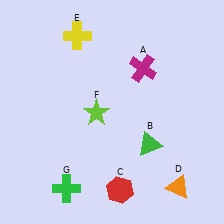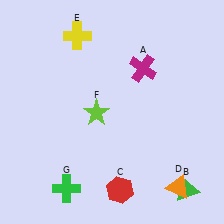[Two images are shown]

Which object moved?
The green triangle (B) moved down.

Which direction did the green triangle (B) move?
The green triangle (B) moved down.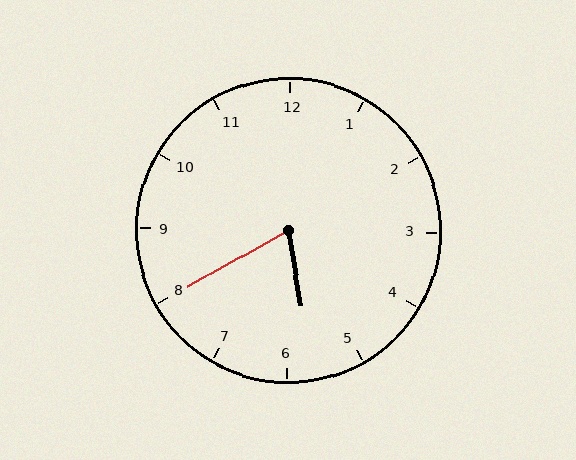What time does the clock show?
5:40.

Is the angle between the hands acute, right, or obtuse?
It is acute.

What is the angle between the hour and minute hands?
Approximately 70 degrees.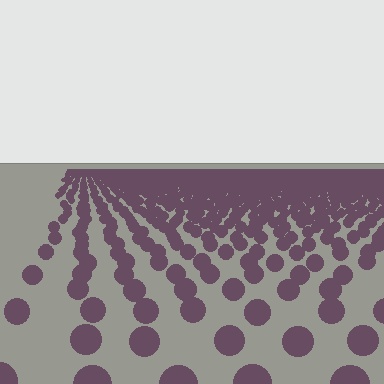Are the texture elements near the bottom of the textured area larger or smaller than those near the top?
Larger. Near the bottom, elements are closer to the viewer and appear at a bigger on-screen size.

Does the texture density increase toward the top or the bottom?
Density increases toward the top.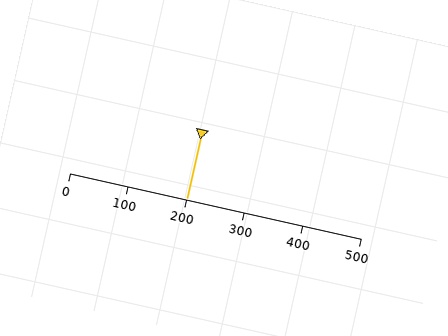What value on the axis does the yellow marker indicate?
The marker indicates approximately 200.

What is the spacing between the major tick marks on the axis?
The major ticks are spaced 100 apart.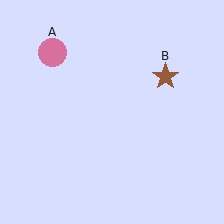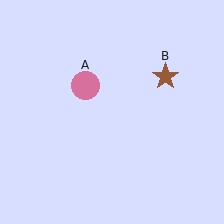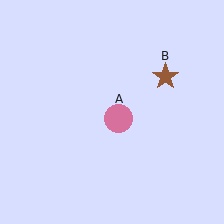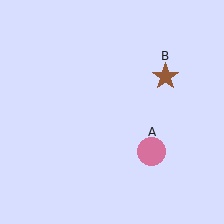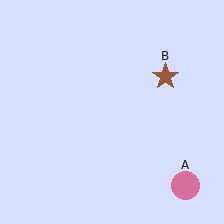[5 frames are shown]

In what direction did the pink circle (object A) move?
The pink circle (object A) moved down and to the right.